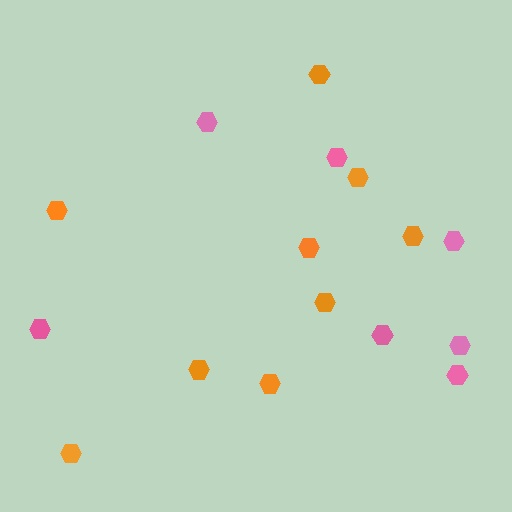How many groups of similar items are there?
There are 2 groups: one group of orange hexagons (9) and one group of pink hexagons (7).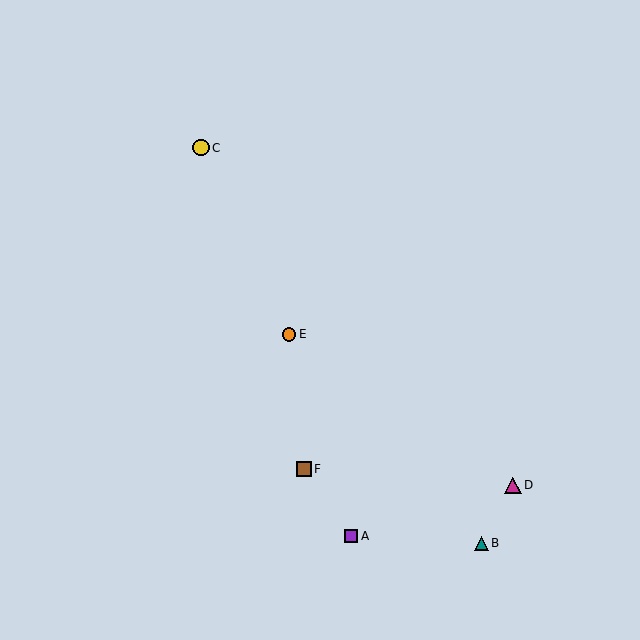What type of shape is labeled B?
Shape B is a teal triangle.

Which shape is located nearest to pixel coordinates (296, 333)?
The orange circle (labeled E) at (289, 334) is nearest to that location.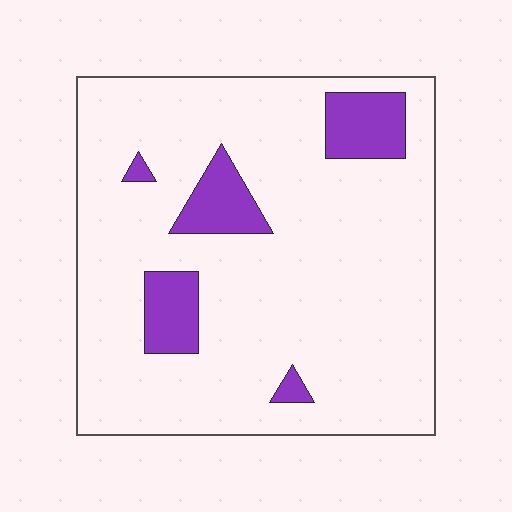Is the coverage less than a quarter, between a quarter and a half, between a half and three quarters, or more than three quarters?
Less than a quarter.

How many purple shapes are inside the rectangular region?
5.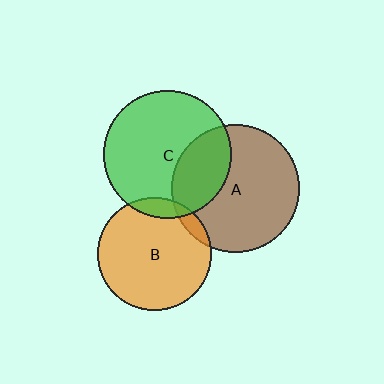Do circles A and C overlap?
Yes.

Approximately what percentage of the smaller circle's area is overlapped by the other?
Approximately 30%.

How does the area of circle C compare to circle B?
Approximately 1.3 times.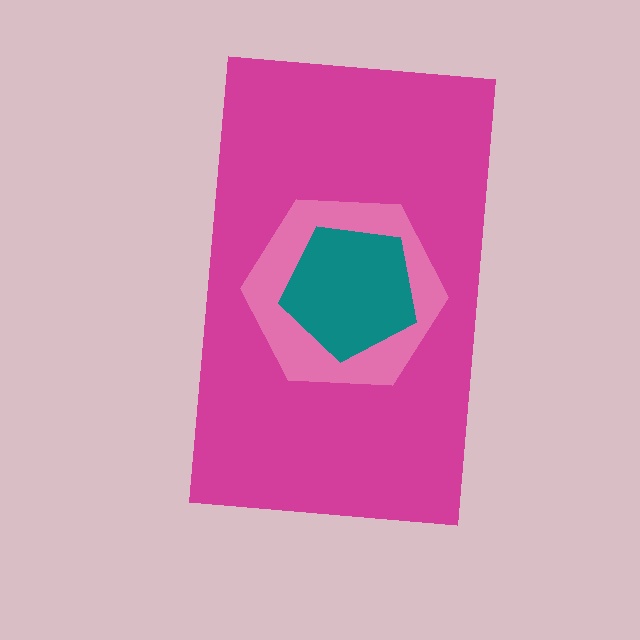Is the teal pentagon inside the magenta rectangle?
Yes.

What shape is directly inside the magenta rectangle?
The pink hexagon.